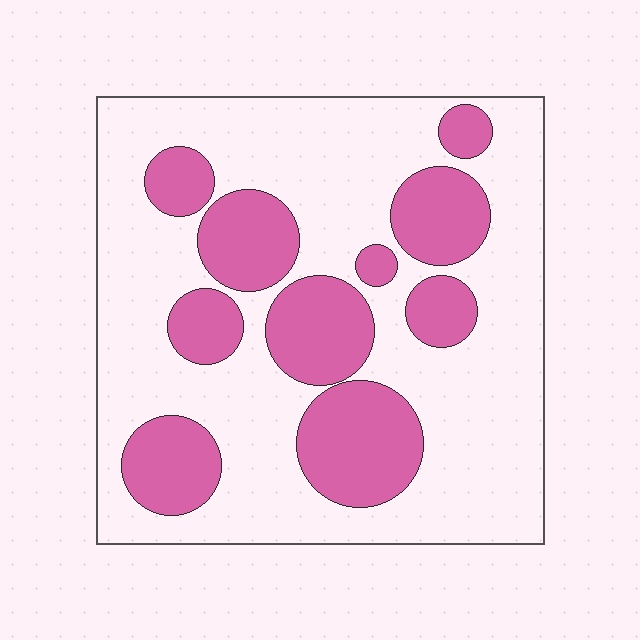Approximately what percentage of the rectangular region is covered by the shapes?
Approximately 30%.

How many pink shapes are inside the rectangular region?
10.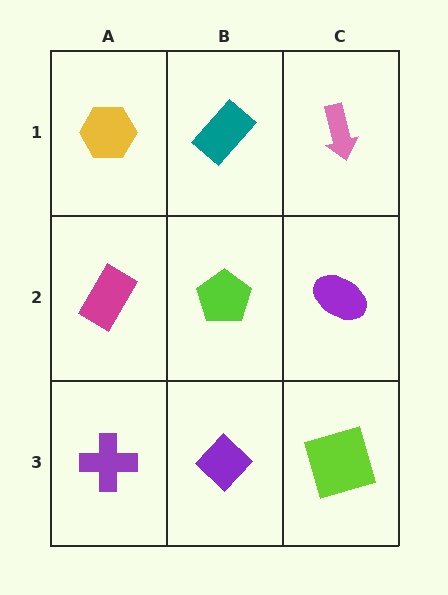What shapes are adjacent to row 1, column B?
A lime pentagon (row 2, column B), a yellow hexagon (row 1, column A), a pink arrow (row 1, column C).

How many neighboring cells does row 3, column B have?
3.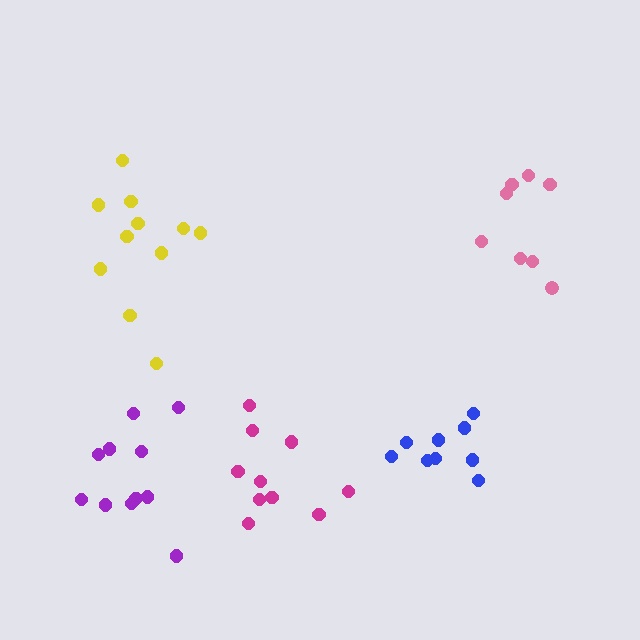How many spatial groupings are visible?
There are 5 spatial groupings.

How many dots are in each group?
Group 1: 9 dots, Group 2: 11 dots, Group 3: 11 dots, Group 4: 8 dots, Group 5: 10 dots (49 total).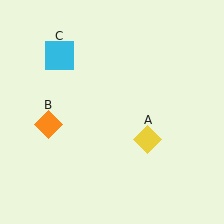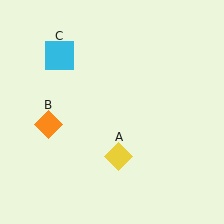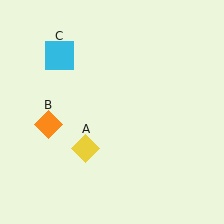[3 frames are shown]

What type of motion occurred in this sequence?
The yellow diamond (object A) rotated clockwise around the center of the scene.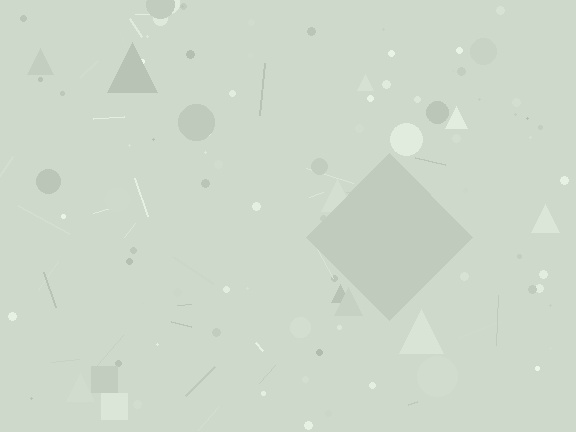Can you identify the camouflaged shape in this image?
The camouflaged shape is a diamond.